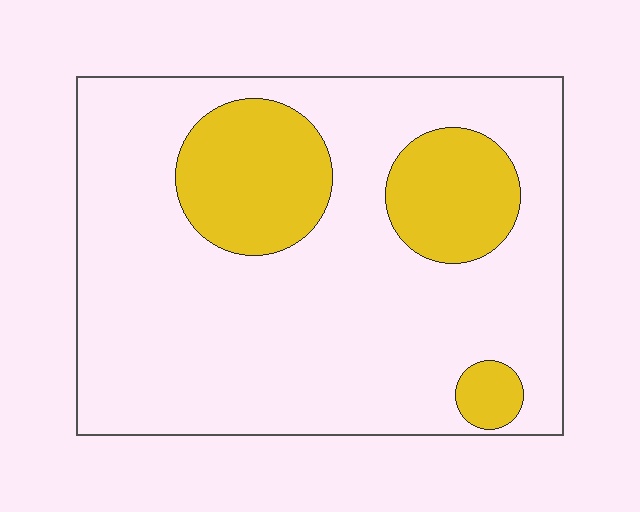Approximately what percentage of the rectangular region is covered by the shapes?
Approximately 20%.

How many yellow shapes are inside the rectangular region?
3.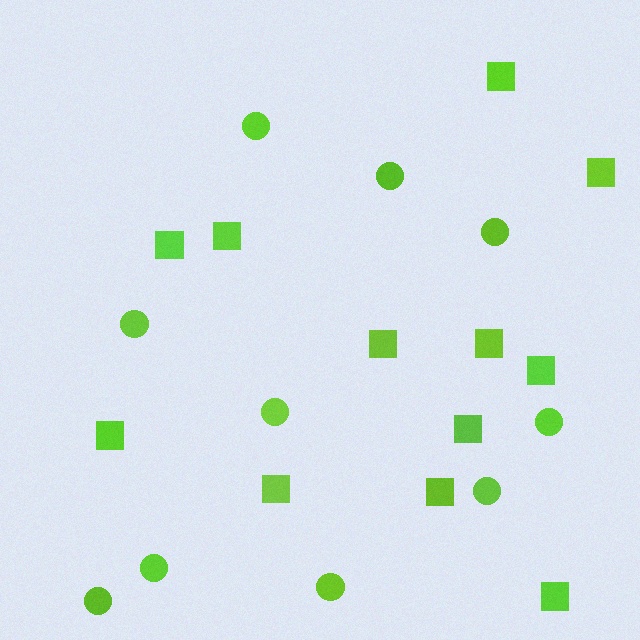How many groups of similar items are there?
There are 2 groups: one group of squares (12) and one group of circles (10).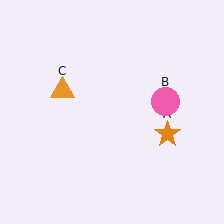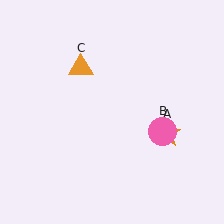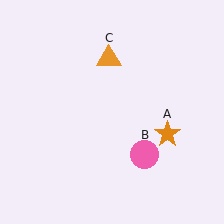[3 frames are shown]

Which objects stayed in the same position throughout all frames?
Orange star (object A) remained stationary.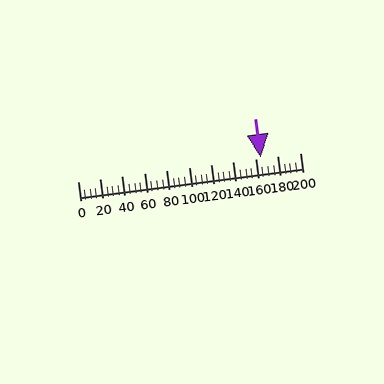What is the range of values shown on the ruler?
The ruler shows values from 0 to 200.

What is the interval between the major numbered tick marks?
The major tick marks are spaced 20 units apart.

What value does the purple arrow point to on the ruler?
The purple arrow points to approximately 165.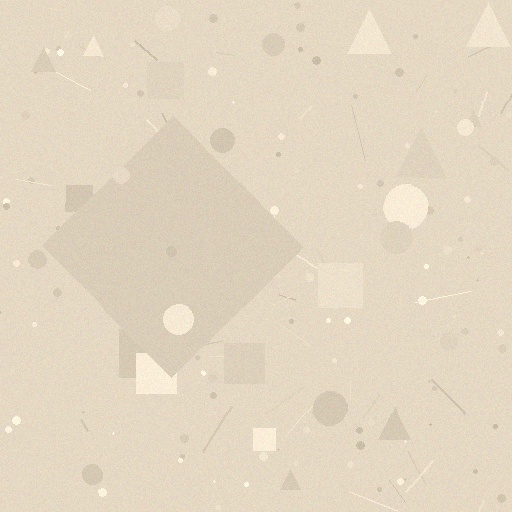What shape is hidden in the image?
A diamond is hidden in the image.